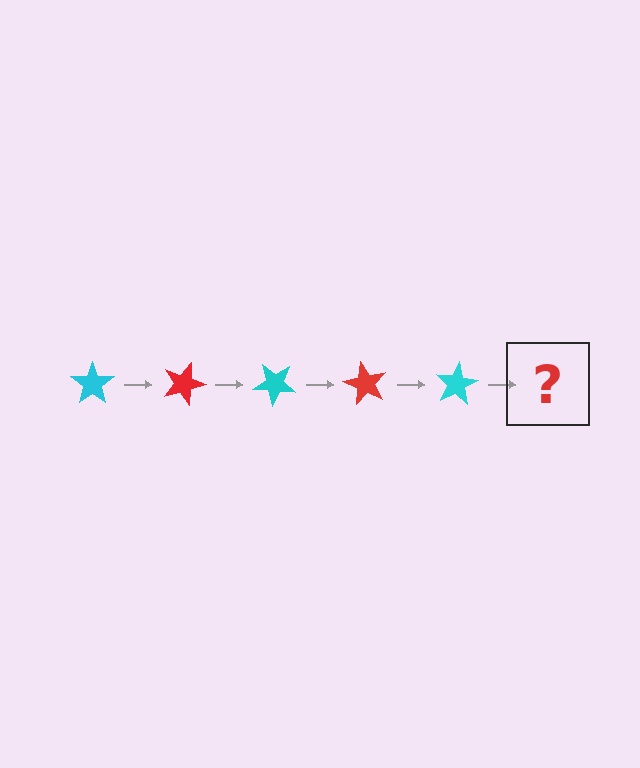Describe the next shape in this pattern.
It should be a red star, rotated 100 degrees from the start.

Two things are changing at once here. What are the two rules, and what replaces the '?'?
The two rules are that it rotates 20 degrees each step and the color cycles through cyan and red. The '?' should be a red star, rotated 100 degrees from the start.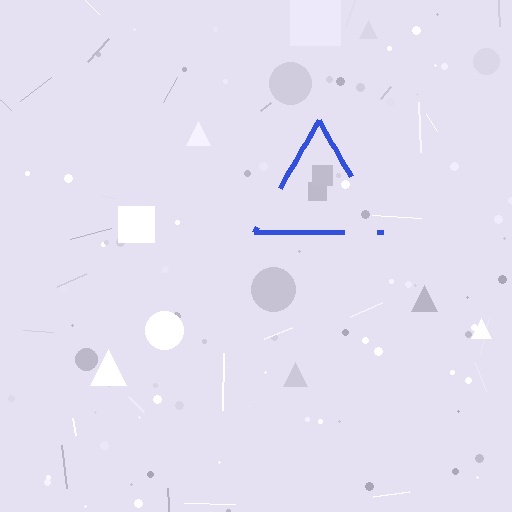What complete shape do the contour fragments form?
The contour fragments form a triangle.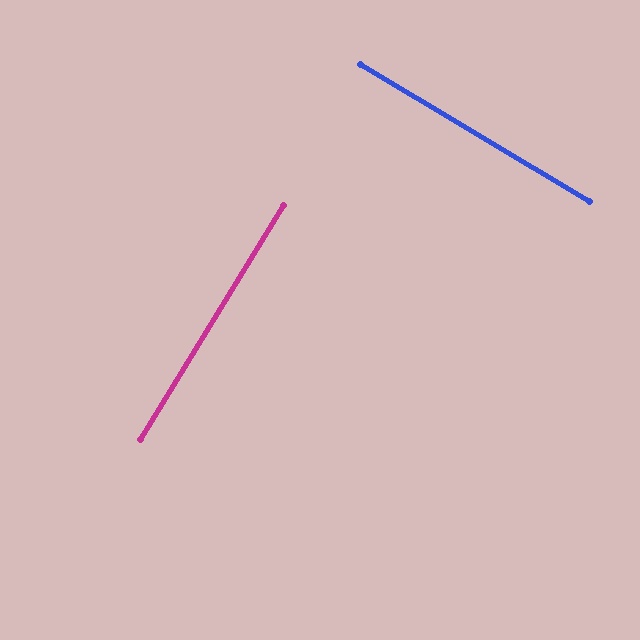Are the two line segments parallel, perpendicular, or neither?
Perpendicular — they meet at approximately 90°.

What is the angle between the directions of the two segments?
Approximately 90 degrees.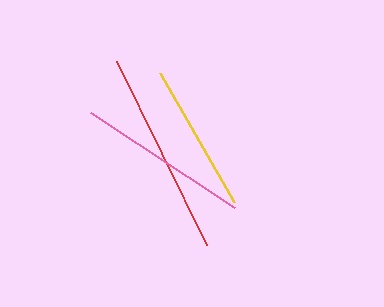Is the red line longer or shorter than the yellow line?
The red line is longer than the yellow line.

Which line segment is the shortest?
The yellow line is the shortest at approximately 149 pixels.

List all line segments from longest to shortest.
From longest to shortest: red, pink, yellow.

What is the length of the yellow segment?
The yellow segment is approximately 149 pixels long.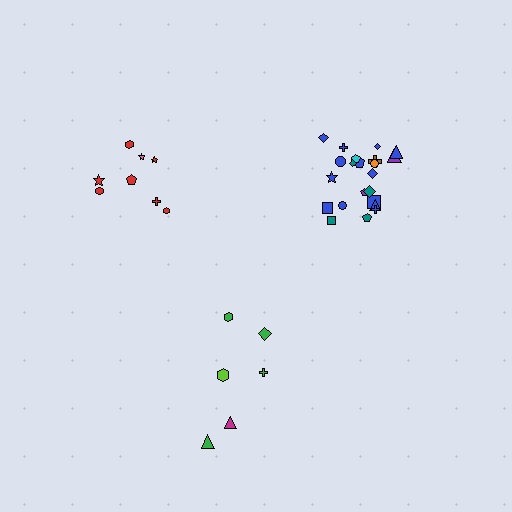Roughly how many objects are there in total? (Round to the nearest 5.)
Roughly 35 objects in total.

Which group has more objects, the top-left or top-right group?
The top-right group.